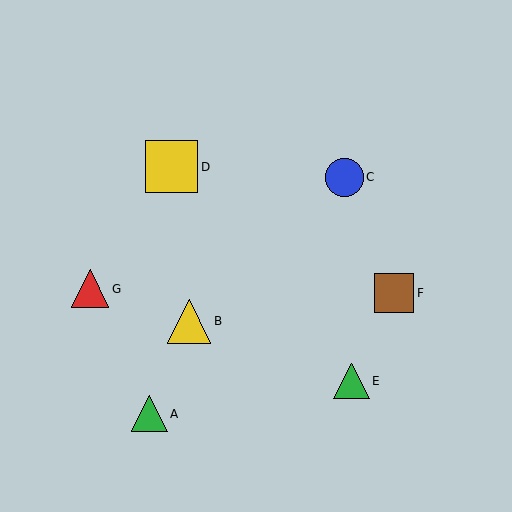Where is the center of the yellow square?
The center of the yellow square is at (172, 167).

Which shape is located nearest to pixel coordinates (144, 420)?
The green triangle (labeled A) at (149, 414) is nearest to that location.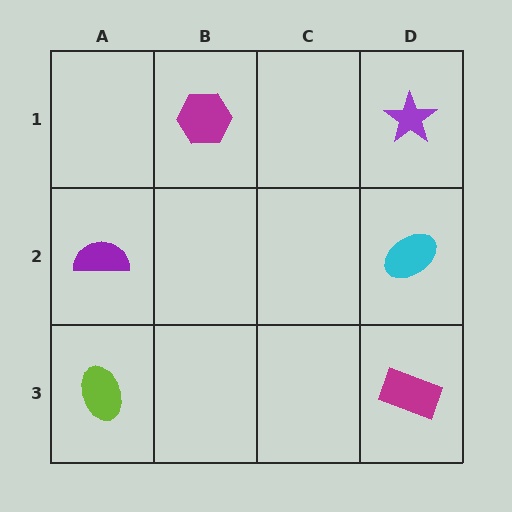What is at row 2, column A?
A purple semicircle.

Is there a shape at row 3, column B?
No, that cell is empty.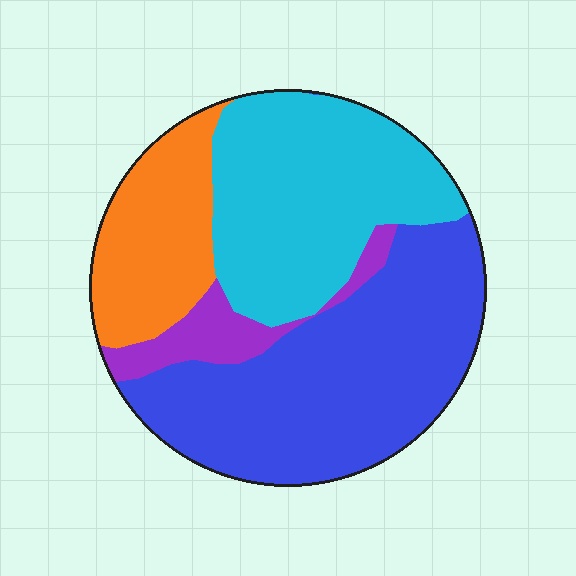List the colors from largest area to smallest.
From largest to smallest: blue, cyan, orange, purple.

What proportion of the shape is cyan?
Cyan covers roughly 30% of the shape.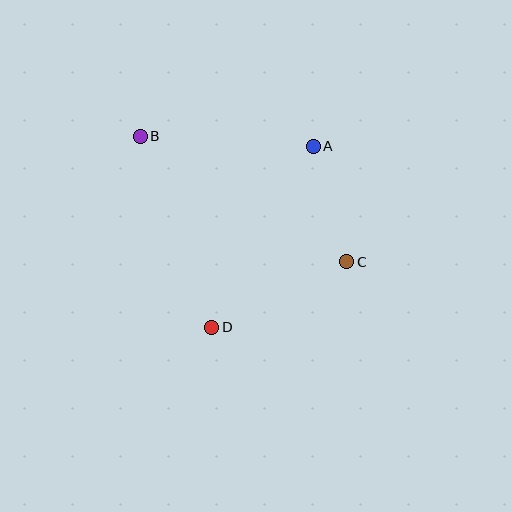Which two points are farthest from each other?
Points B and C are farthest from each other.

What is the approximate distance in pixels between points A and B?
The distance between A and B is approximately 173 pixels.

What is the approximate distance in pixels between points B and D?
The distance between B and D is approximately 204 pixels.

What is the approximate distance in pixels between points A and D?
The distance between A and D is approximately 208 pixels.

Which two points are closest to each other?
Points A and C are closest to each other.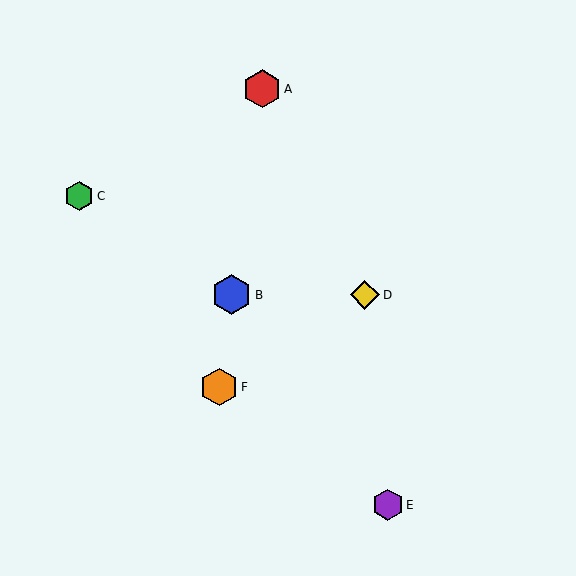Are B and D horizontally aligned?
Yes, both are at y≈295.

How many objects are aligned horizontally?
2 objects (B, D) are aligned horizontally.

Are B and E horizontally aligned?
No, B is at y≈295 and E is at y≈505.